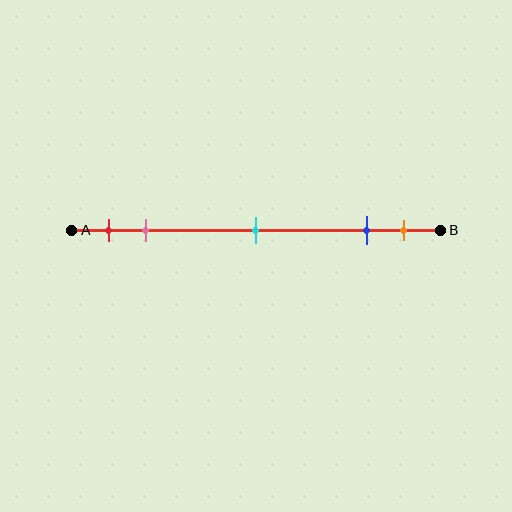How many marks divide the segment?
There are 5 marks dividing the segment.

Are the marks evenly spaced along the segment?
No, the marks are not evenly spaced.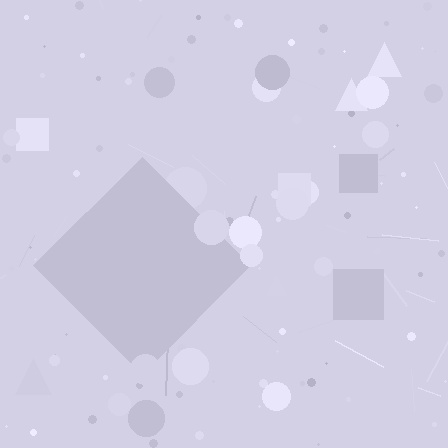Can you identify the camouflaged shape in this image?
The camouflaged shape is a diamond.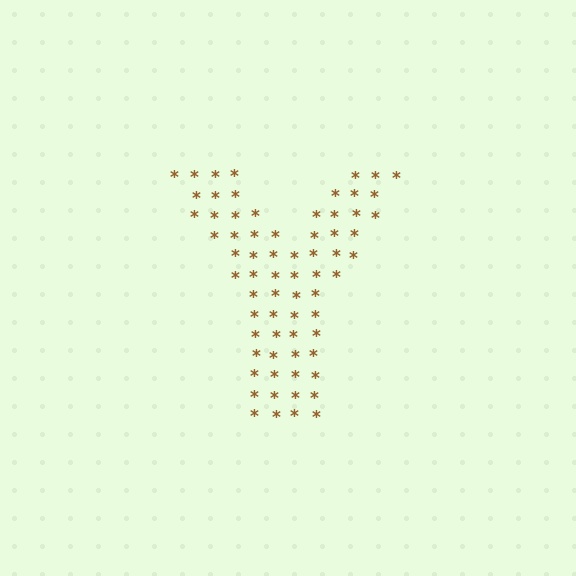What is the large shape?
The large shape is the letter Y.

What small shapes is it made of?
It is made of small asterisks.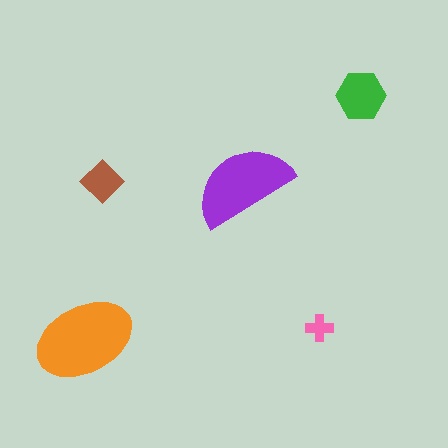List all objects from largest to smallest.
The orange ellipse, the purple semicircle, the green hexagon, the brown diamond, the pink cross.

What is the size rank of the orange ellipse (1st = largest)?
1st.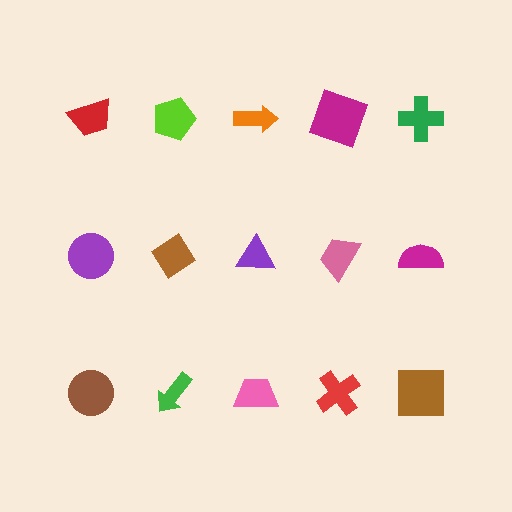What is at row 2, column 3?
A purple triangle.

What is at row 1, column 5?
A green cross.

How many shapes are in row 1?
5 shapes.